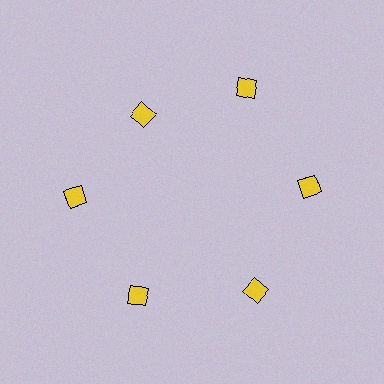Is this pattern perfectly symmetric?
No. The 6 yellow diamonds are arranged in a ring, but one element near the 11 o'clock position is pulled inward toward the center, breaking the 6-fold rotational symmetry.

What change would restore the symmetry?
The symmetry would be restored by moving it outward, back onto the ring so that all 6 diamonds sit at equal angles and equal distance from the center.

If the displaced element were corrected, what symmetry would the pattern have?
It would have 6-fold rotational symmetry — the pattern would map onto itself every 60 degrees.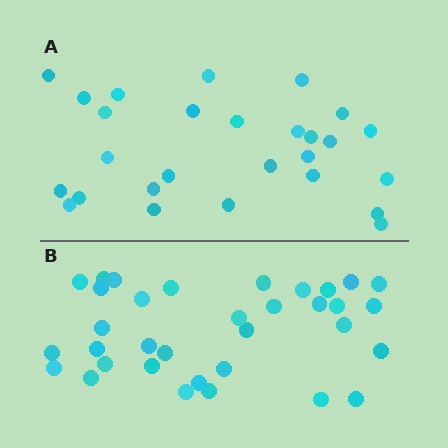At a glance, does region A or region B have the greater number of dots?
Region B (the bottom region) has more dots.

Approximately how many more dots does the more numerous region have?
Region B has roughly 8 or so more dots than region A.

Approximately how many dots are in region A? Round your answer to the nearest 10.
About 30 dots. (The exact count is 27, which rounds to 30.)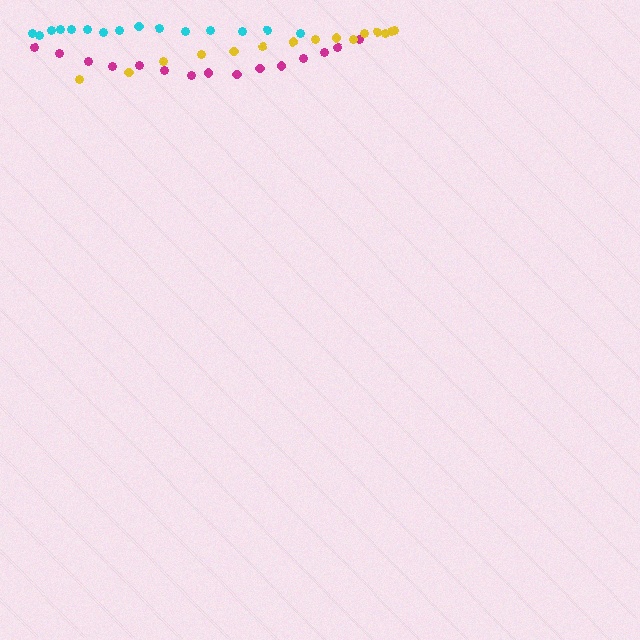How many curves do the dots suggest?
There are 3 distinct paths.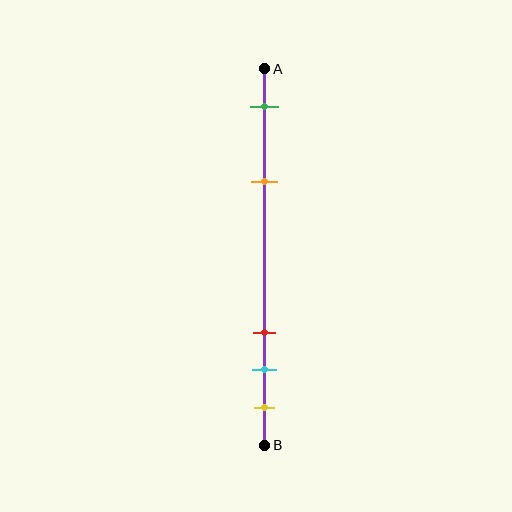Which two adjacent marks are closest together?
The cyan and yellow marks are the closest adjacent pair.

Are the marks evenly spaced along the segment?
No, the marks are not evenly spaced.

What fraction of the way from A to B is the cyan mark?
The cyan mark is approximately 80% (0.8) of the way from A to B.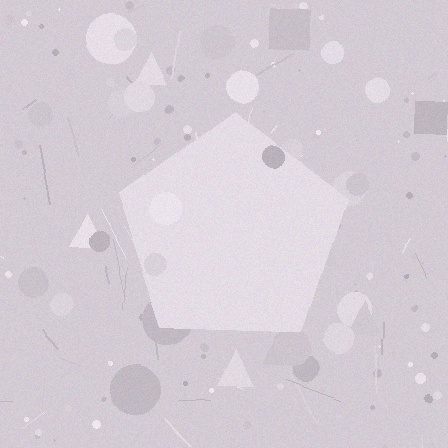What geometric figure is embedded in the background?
A pentagon is embedded in the background.